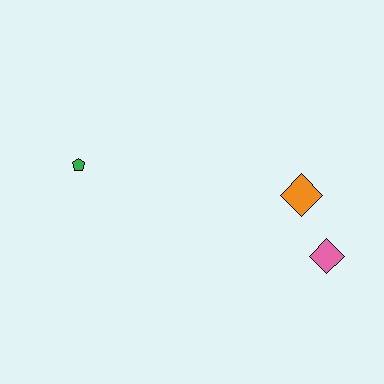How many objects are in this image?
There are 3 objects.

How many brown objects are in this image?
There are no brown objects.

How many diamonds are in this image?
There are 2 diamonds.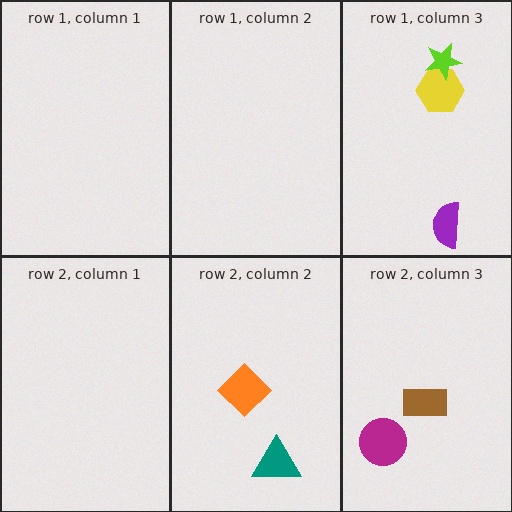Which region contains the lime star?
The row 1, column 3 region.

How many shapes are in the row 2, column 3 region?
2.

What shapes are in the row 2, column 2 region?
The orange diamond, the teal triangle.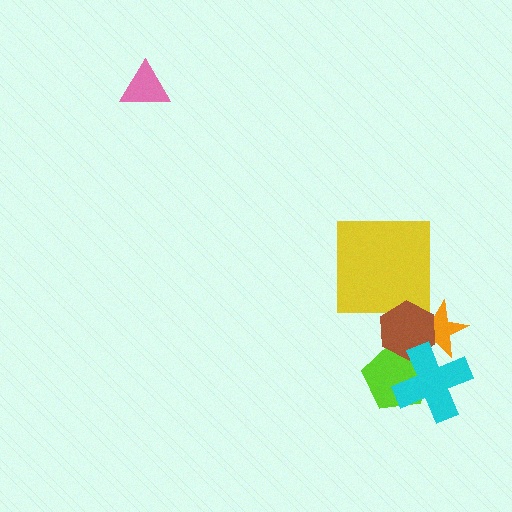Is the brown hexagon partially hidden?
Yes, it is partially covered by another shape.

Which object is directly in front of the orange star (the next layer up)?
The brown hexagon is directly in front of the orange star.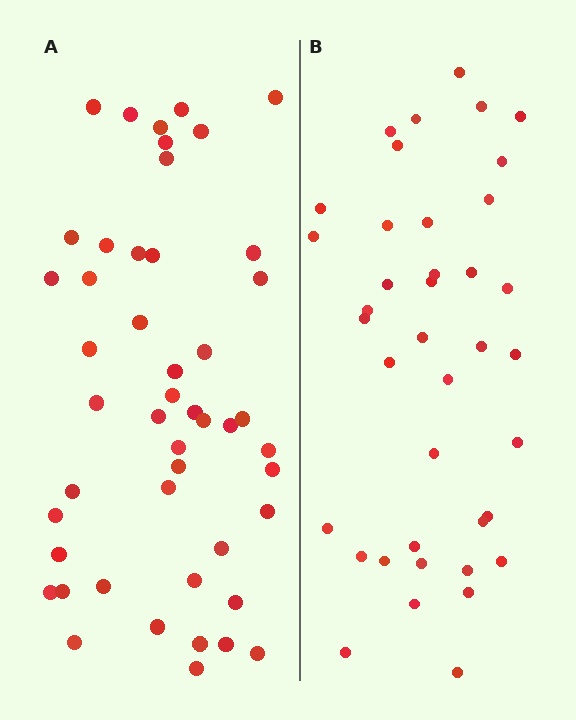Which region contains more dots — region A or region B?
Region A (the left region) has more dots.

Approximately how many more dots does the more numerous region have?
Region A has roughly 8 or so more dots than region B.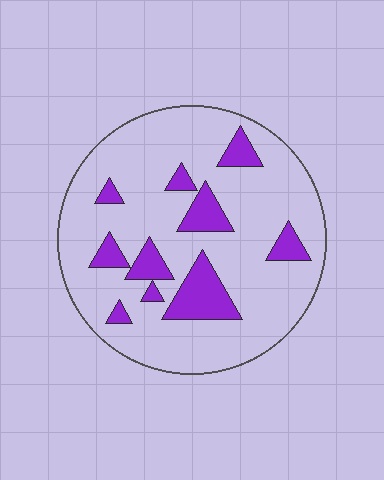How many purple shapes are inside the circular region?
10.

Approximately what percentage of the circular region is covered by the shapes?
Approximately 20%.